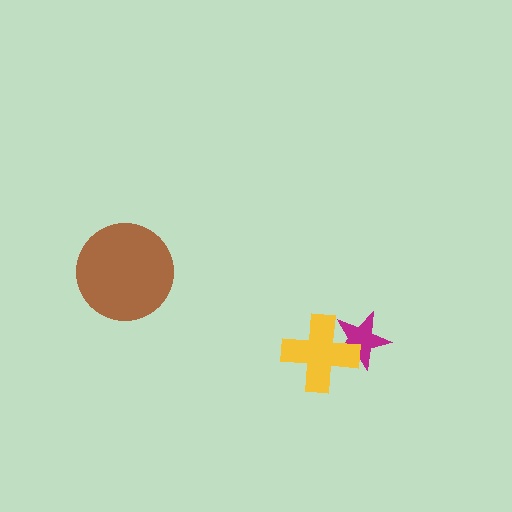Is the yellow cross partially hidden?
No, no other shape covers it.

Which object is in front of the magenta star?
The yellow cross is in front of the magenta star.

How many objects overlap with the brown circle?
0 objects overlap with the brown circle.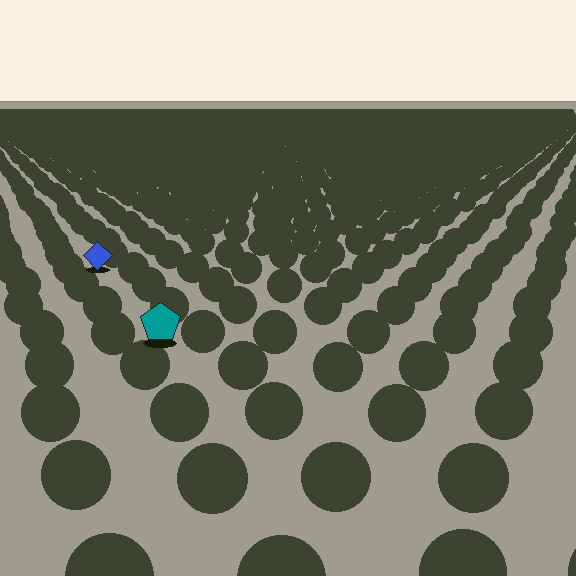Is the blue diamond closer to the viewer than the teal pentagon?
No. The teal pentagon is closer — you can tell from the texture gradient: the ground texture is coarser near it.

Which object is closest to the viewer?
The teal pentagon is closest. The texture marks near it are larger and more spread out.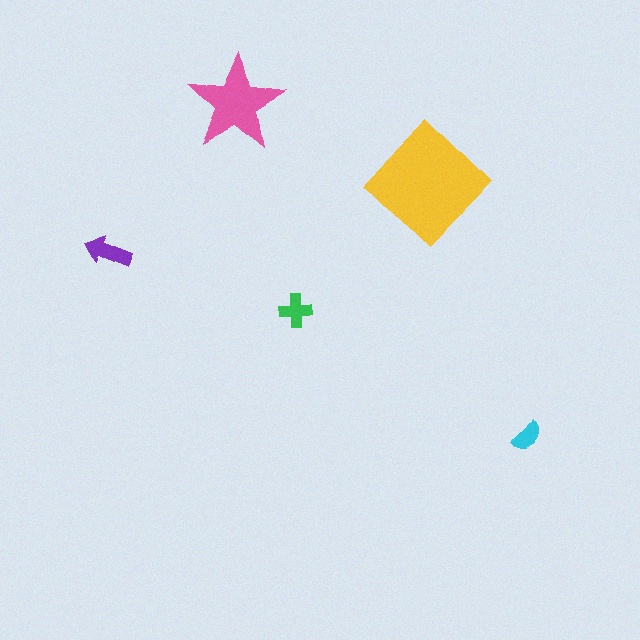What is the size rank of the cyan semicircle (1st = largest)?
5th.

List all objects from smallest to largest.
The cyan semicircle, the green cross, the purple arrow, the pink star, the yellow diamond.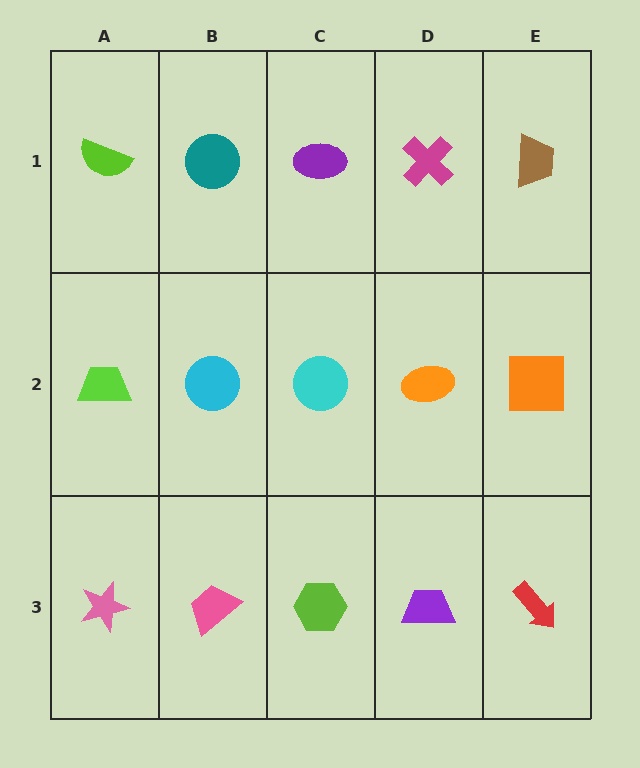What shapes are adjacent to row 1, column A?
A lime trapezoid (row 2, column A), a teal circle (row 1, column B).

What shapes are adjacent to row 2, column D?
A magenta cross (row 1, column D), a purple trapezoid (row 3, column D), a cyan circle (row 2, column C), an orange square (row 2, column E).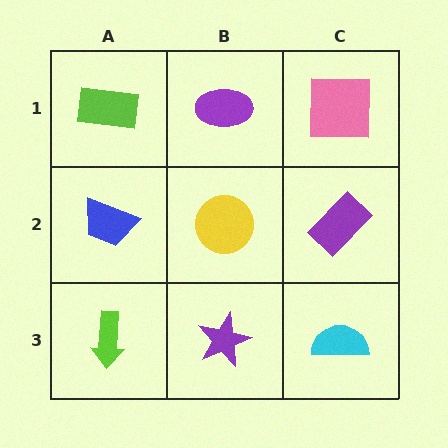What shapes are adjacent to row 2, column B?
A purple ellipse (row 1, column B), a purple star (row 3, column B), a blue trapezoid (row 2, column A), a purple rectangle (row 2, column C).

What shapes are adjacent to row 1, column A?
A blue trapezoid (row 2, column A), a purple ellipse (row 1, column B).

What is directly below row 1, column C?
A purple rectangle.